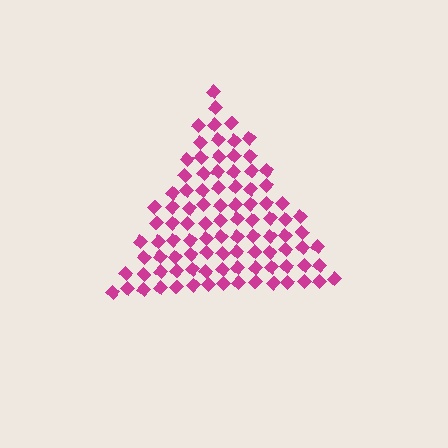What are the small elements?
The small elements are diamonds.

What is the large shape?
The large shape is a triangle.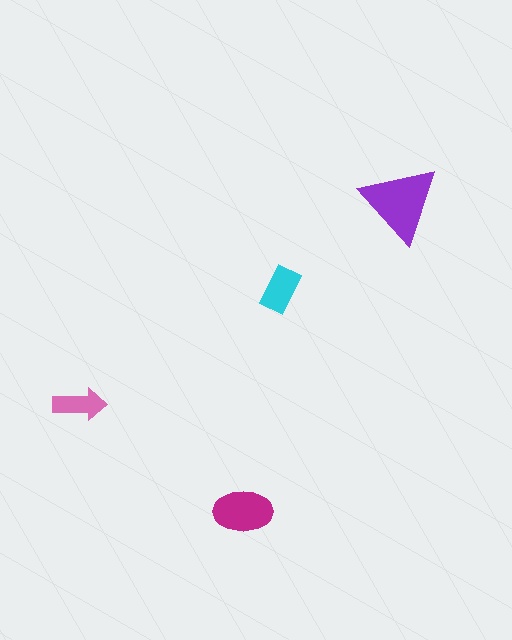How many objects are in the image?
There are 4 objects in the image.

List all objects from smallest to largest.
The pink arrow, the cyan rectangle, the magenta ellipse, the purple triangle.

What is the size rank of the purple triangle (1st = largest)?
1st.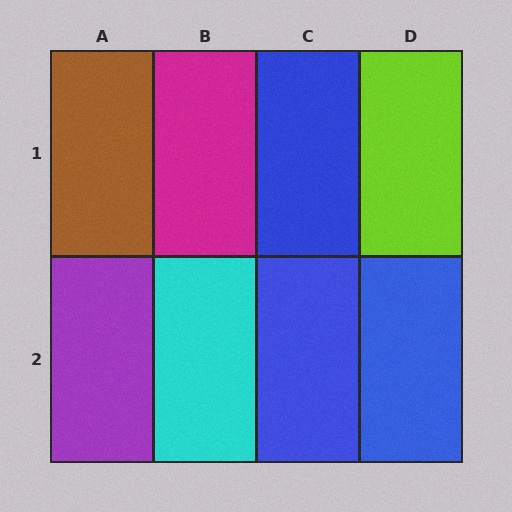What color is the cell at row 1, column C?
Blue.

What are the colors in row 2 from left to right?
Purple, cyan, blue, blue.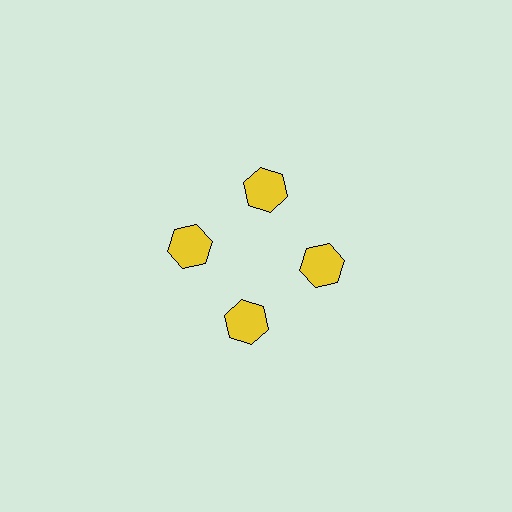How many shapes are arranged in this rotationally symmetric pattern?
There are 4 shapes, arranged in 4 groups of 1.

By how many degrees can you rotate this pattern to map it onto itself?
The pattern maps onto itself every 90 degrees of rotation.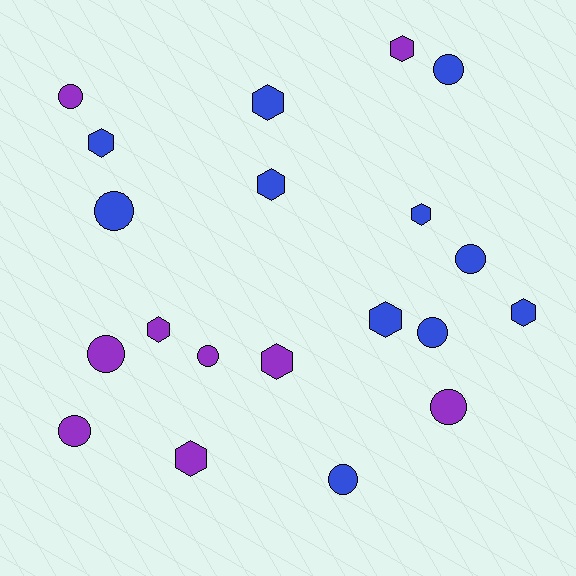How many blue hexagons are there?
There are 6 blue hexagons.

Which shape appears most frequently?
Hexagon, with 10 objects.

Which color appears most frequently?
Blue, with 11 objects.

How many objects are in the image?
There are 20 objects.